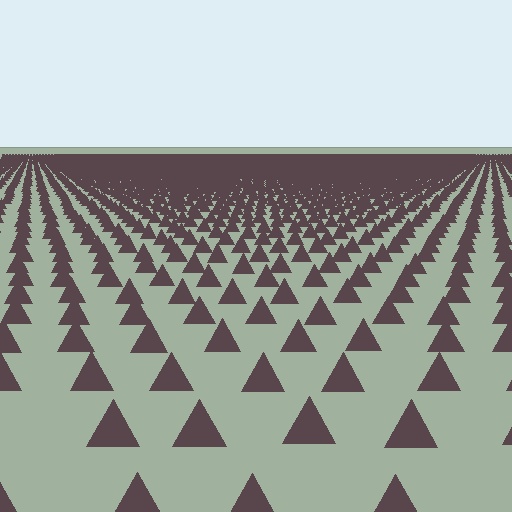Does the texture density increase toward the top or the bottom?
Density increases toward the top.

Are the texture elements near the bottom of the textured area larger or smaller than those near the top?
Larger. Near the bottom, elements are closer to the viewer and appear at a bigger on-screen size.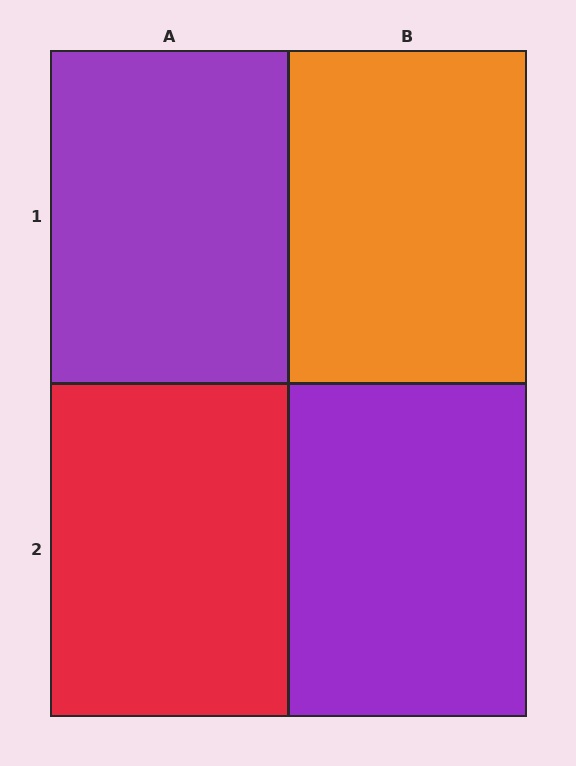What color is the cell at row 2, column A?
Red.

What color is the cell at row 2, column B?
Purple.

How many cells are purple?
2 cells are purple.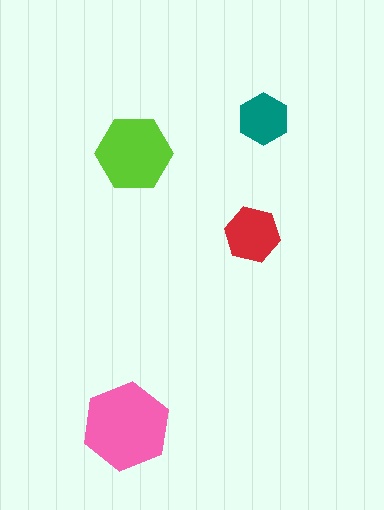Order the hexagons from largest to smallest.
the pink one, the lime one, the red one, the teal one.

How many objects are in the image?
There are 4 objects in the image.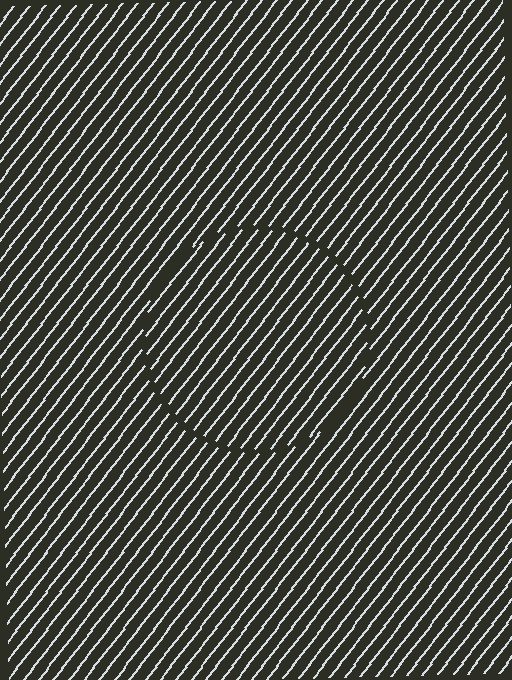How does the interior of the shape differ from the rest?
The interior of the shape contains the same grating, shifted by half a period — the contour is defined by the phase discontinuity where line-ends from the inner and outer gratings abut.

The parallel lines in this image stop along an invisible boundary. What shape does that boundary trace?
An illusory circle. The interior of the shape contains the same grating, shifted by half a period — the contour is defined by the phase discontinuity where line-ends from the inner and outer gratings abut.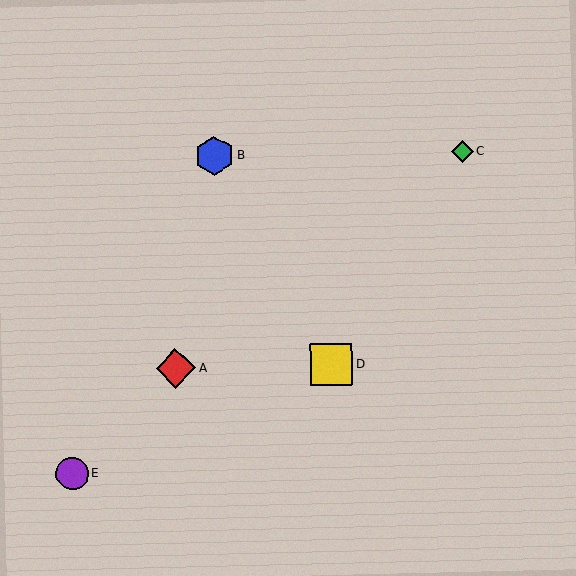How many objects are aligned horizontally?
2 objects (A, D) are aligned horizontally.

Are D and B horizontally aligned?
No, D is at y≈365 and B is at y≈156.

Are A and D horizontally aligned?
Yes, both are at y≈368.